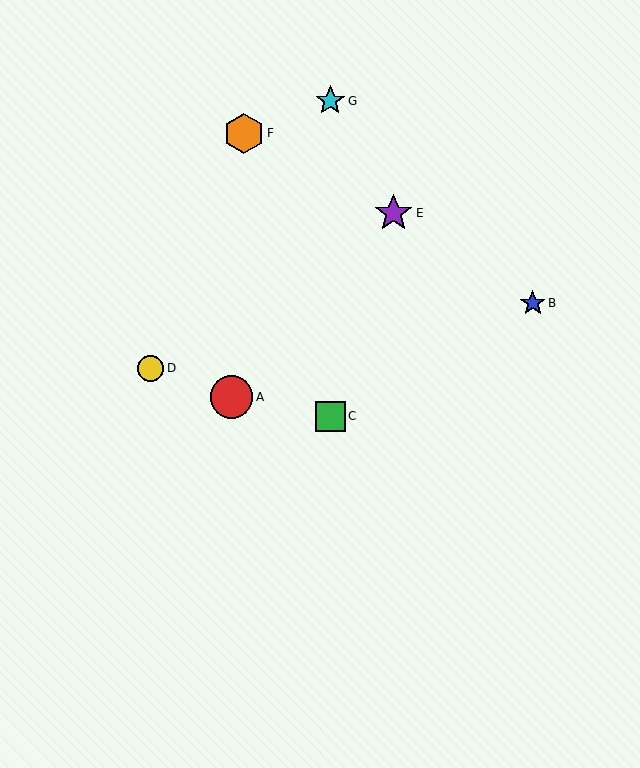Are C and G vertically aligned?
Yes, both are at x≈330.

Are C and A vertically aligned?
No, C is at x≈330 and A is at x≈232.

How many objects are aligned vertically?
2 objects (C, G) are aligned vertically.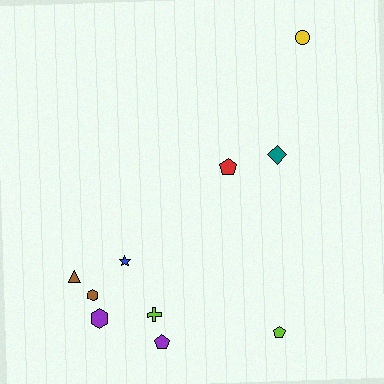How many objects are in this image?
There are 10 objects.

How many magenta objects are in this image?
There are no magenta objects.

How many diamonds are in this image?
There is 1 diamond.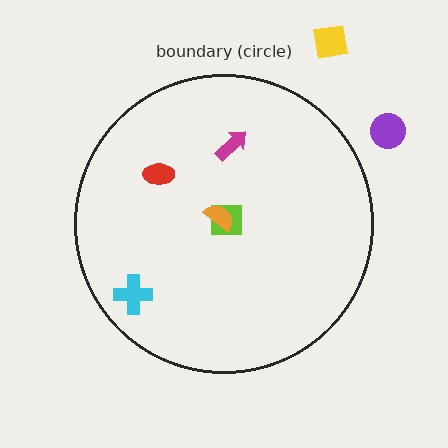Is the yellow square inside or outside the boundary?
Outside.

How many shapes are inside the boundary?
5 inside, 2 outside.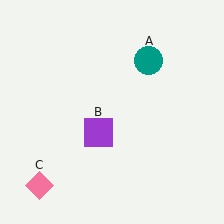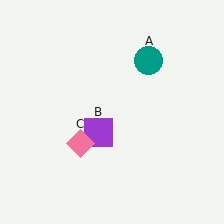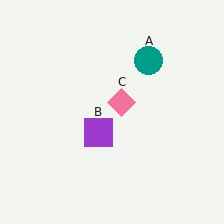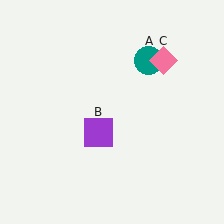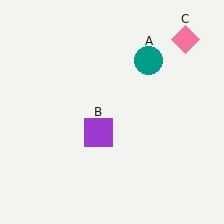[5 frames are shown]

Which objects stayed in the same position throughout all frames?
Teal circle (object A) and purple square (object B) remained stationary.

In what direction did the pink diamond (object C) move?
The pink diamond (object C) moved up and to the right.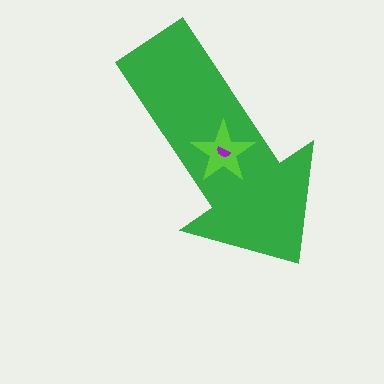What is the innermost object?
The purple semicircle.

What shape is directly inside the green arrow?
The lime star.